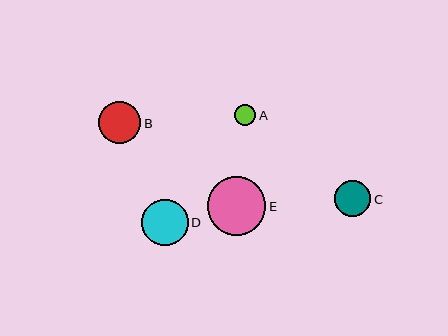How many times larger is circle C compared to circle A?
Circle C is approximately 1.7 times the size of circle A.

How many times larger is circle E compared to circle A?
Circle E is approximately 2.7 times the size of circle A.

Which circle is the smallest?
Circle A is the smallest with a size of approximately 21 pixels.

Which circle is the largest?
Circle E is the largest with a size of approximately 58 pixels.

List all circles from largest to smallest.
From largest to smallest: E, D, B, C, A.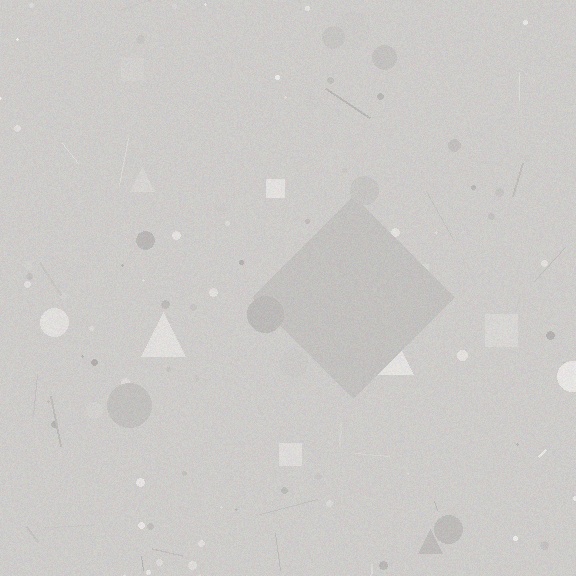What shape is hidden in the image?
A diamond is hidden in the image.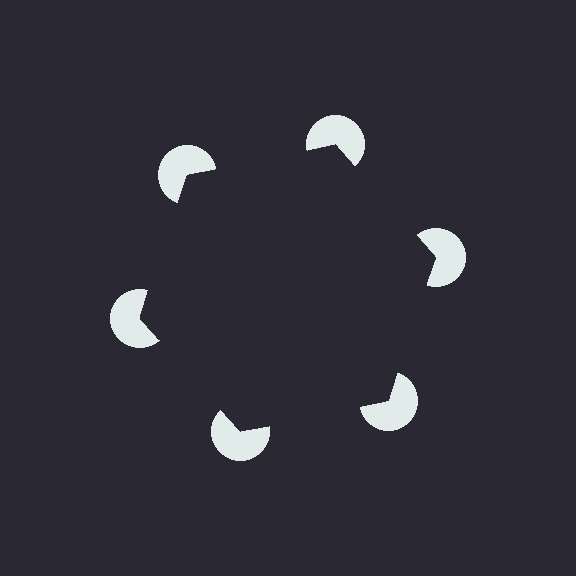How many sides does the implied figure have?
6 sides.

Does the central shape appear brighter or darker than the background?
It typically appears slightly darker than the background, even though no actual brightness change is drawn.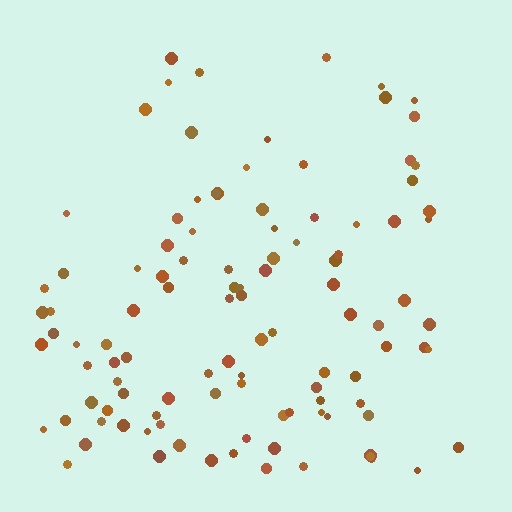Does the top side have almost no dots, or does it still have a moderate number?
Still a moderate number, just noticeably fewer than the bottom.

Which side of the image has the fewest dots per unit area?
The top.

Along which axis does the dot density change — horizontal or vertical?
Vertical.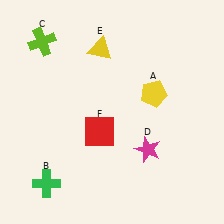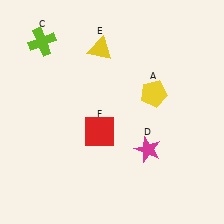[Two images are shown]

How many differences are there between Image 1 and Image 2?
There is 1 difference between the two images.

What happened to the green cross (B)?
The green cross (B) was removed in Image 2. It was in the bottom-left area of Image 1.